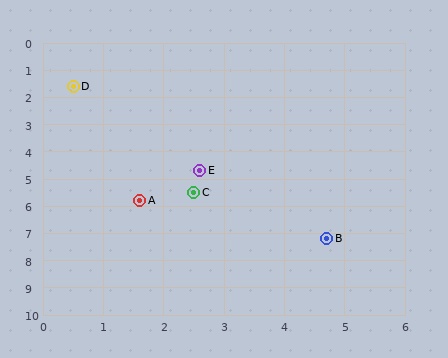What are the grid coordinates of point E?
Point E is at approximately (2.6, 4.7).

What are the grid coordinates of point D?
Point D is at approximately (0.5, 1.6).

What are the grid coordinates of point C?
Point C is at approximately (2.5, 5.5).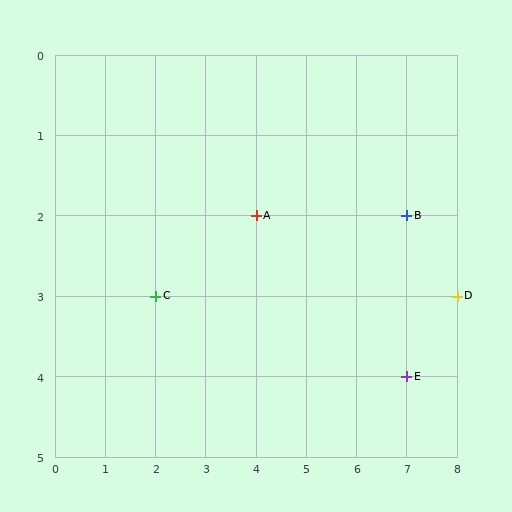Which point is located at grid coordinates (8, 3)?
Point D is at (8, 3).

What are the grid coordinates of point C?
Point C is at grid coordinates (2, 3).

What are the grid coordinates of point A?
Point A is at grid coordinates (4, 2).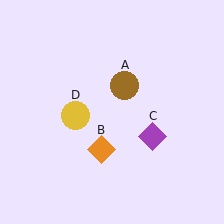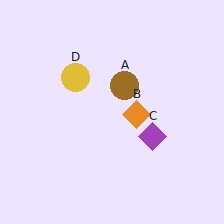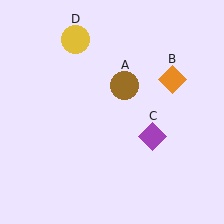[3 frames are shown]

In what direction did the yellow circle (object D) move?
The yellow circle (object D) moved up.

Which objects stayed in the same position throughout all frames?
Brown circle (object A) and purple diamond (object C) remained stationary.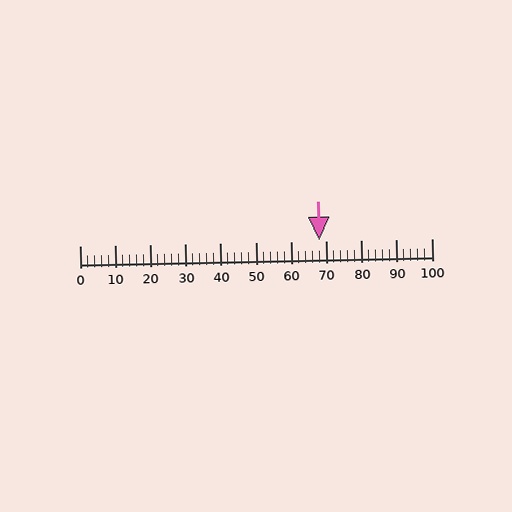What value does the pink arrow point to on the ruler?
The pink arrow points to approximately 68.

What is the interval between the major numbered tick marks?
The major tick marks are spaced 10 units apart.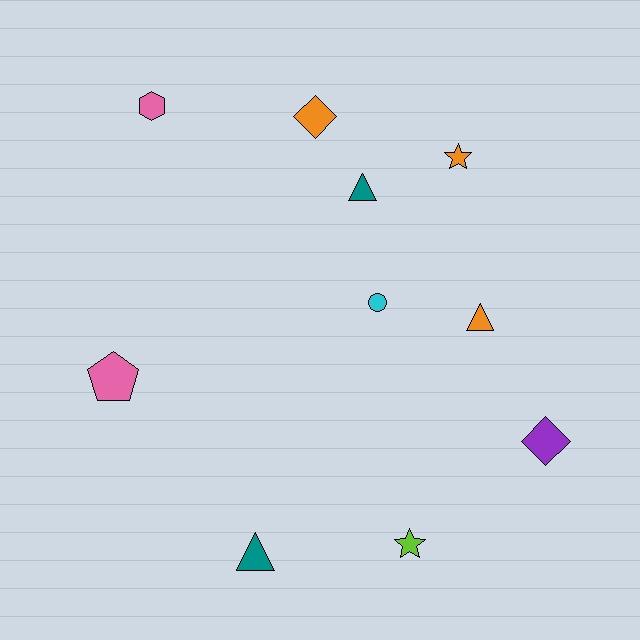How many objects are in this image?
There are 10 objects.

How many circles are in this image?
There is 1 circle.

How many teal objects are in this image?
There are 2 teal objects.